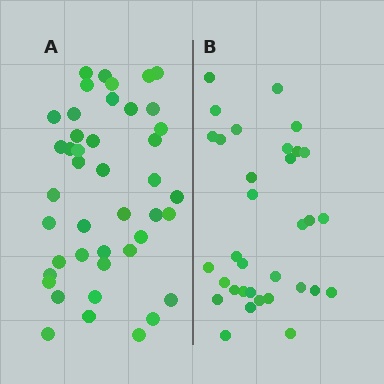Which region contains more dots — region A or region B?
Region A (the left region) has more dots.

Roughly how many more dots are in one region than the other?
Region A has roughly 10 or so more dots than region B.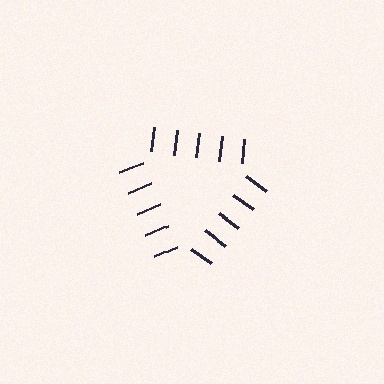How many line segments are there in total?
15 — 5 along each of the 3 edges.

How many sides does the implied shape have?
3 sides — the line-ends trace a triangle.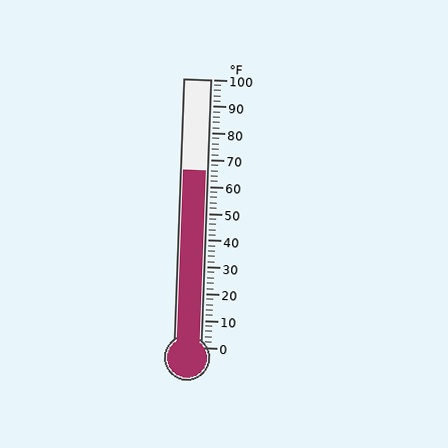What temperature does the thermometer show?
The thermometer shows approximately 66°F.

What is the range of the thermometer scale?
The thermometer scale ranges from 0°F to 100°F.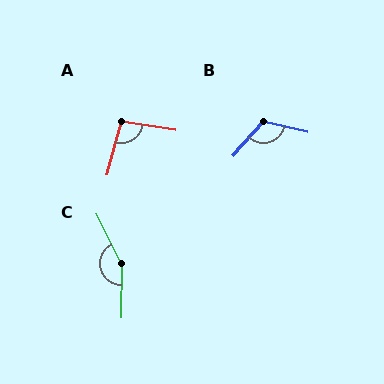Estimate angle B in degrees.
Approximately 118 degrees.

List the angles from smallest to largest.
A (96°), B (118°), C (154°).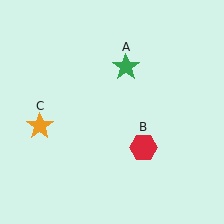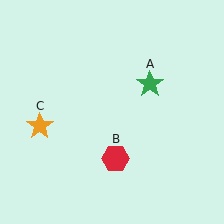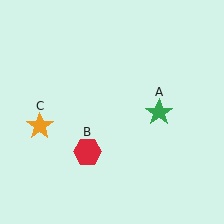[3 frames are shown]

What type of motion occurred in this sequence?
The green star (object A), red hexagon (object B) rotated clockwise around the center of the scene.